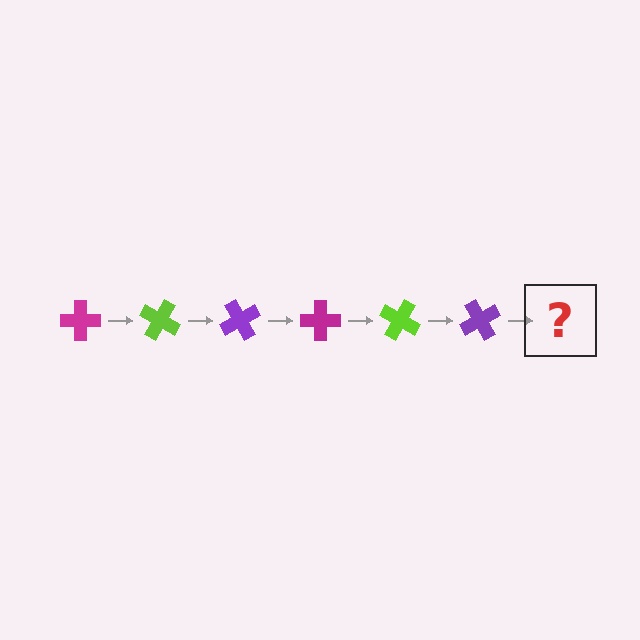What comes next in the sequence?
The next element should be a magenta cross, rotated 180 degrees from the start.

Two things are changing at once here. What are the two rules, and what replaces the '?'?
The two rules are that it rotates 30 degrees each step and the color cycles through magenta, lime, and purple. The '?' should be a magenta cross, rotated 180 degrees from the start.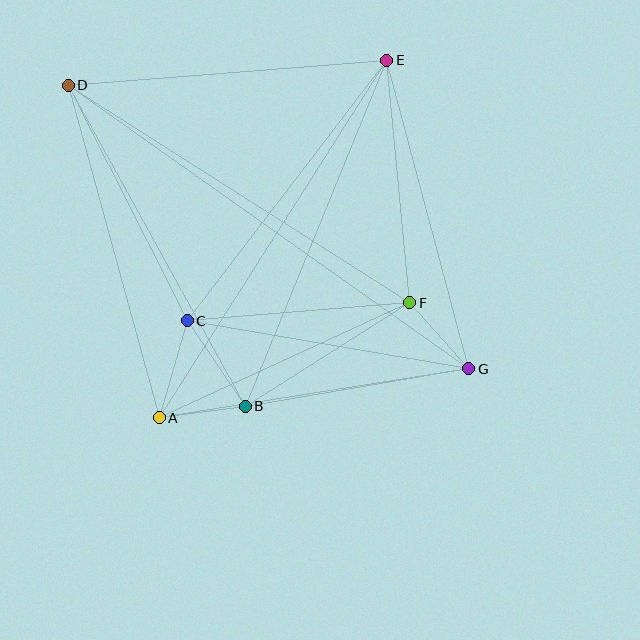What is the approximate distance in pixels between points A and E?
The distance between A and E is approximately 424 pixels.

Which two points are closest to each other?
Points A and B are closest to each other.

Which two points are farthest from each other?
Points D and G are farthest from each other.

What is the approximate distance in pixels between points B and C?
The distance between B and C is approximately 104 pixels.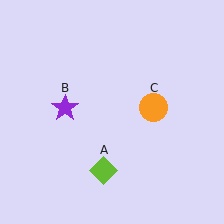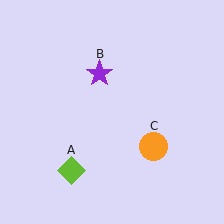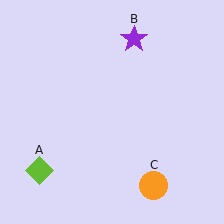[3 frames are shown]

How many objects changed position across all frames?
3 objects changed position: lime diamond (object A), purple star (object B), orange circle (object C).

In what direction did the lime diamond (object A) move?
The lime diamond (object A) moved left.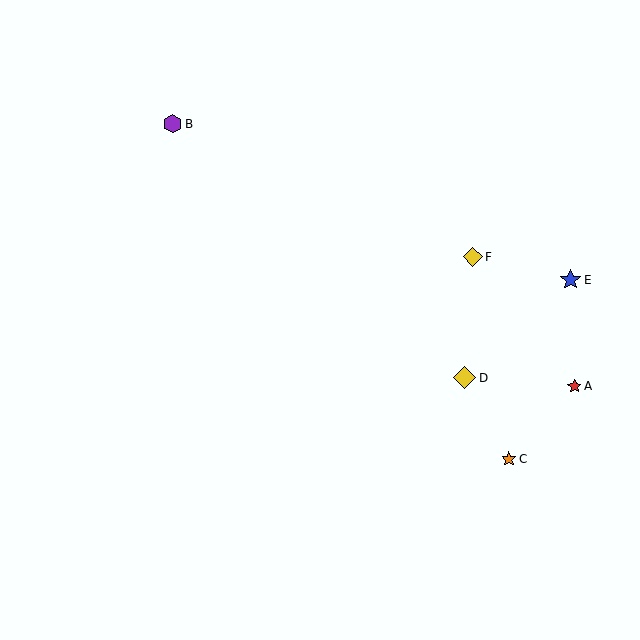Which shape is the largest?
The yellow diamond (labeled D) is the largest.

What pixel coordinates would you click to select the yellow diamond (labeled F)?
Click at (473, 257) to select the yellow diamond F.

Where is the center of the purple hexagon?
The center of the purple hexagon is at (173, 124).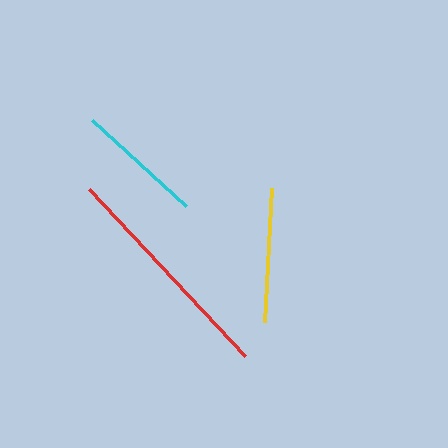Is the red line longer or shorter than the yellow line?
The red line is longer than the yellow line.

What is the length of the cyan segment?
The cyan segment is approximately 127 pixels long.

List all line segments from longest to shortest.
From longest to shortest: red, yellow, cyan.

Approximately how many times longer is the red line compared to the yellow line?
The red line is approximately 1.7 times the length of the yellow line.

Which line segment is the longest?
The red line is the longest at approximately 228 pixels.